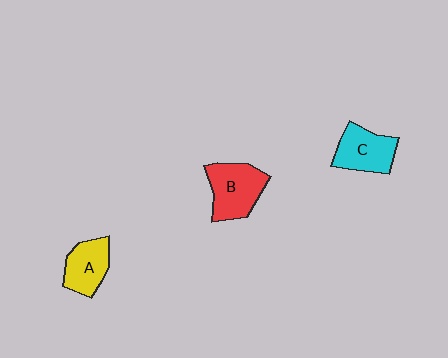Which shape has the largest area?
Shape B (red).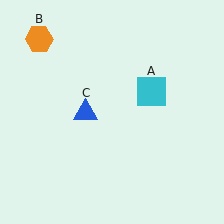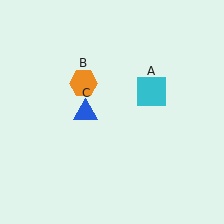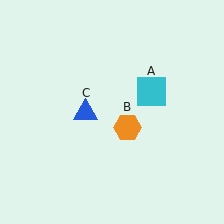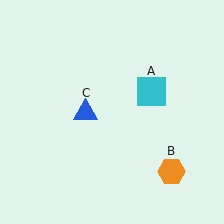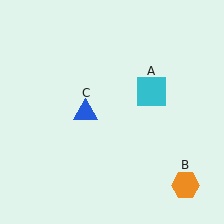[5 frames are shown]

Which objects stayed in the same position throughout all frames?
Cyan square (object A) and blue triangle (object C) remained stationary.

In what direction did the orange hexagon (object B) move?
The orange hexagon (object B) moved down and to the right.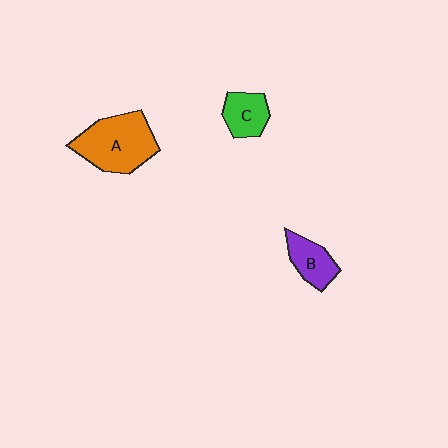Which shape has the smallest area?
Shape C (green).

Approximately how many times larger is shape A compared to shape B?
Approximately 2.0 times.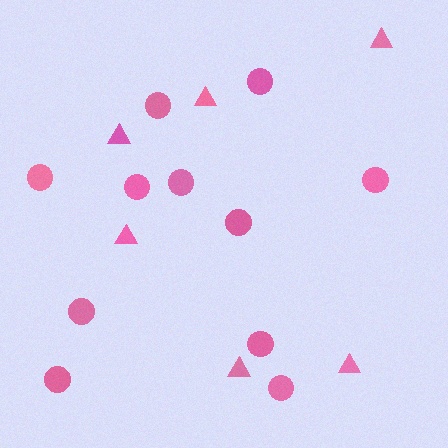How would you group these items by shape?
There are 2 groups: one group of circles (11) and one group of triangles (6).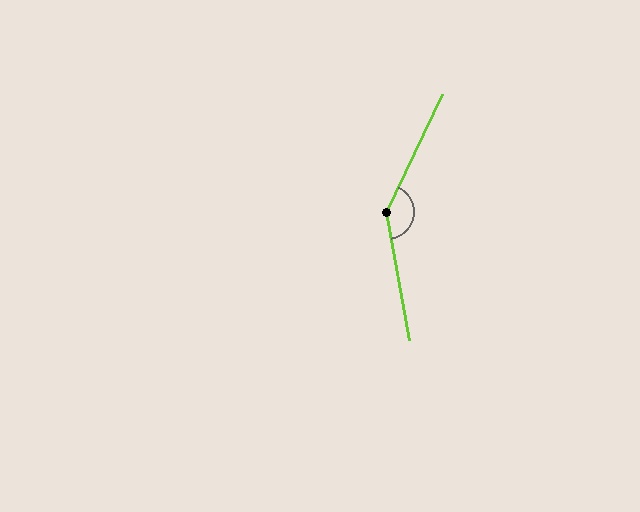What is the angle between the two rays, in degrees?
Approximately 145 degrees.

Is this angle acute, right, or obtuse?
It is obtuse.